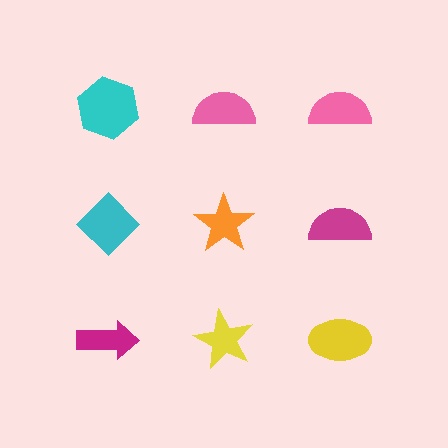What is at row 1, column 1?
A cyan hexagon.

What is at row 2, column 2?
An orange star.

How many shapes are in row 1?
3 shapes.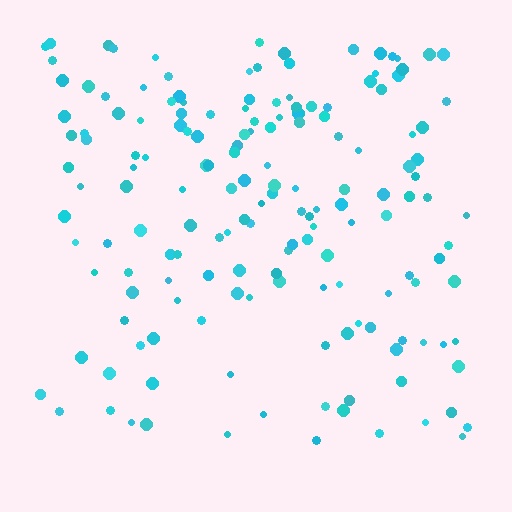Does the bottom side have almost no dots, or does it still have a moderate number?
Still a moderate number, just noticeably fewer than the top.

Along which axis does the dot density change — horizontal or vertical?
Vertical.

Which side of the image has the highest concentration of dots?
The top.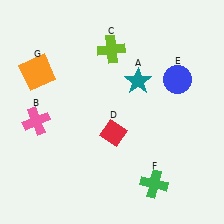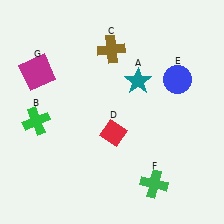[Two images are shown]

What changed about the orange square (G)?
In Image 1, G is orange. In Image 2, it changed to magenta.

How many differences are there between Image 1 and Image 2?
There are 3 differences between the two images.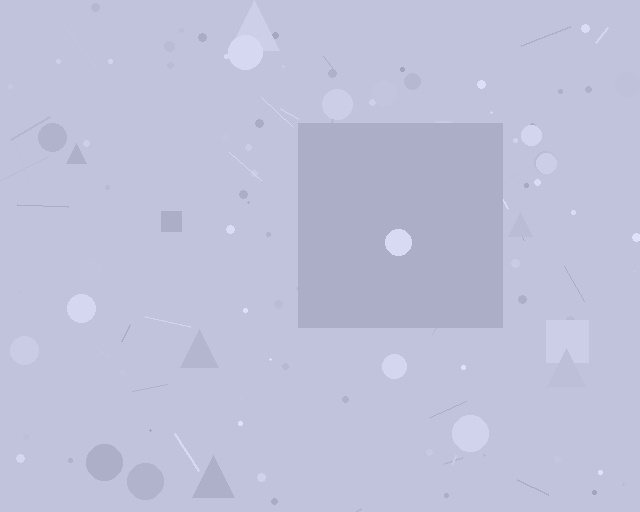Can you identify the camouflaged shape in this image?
The camouflaged shape is a square.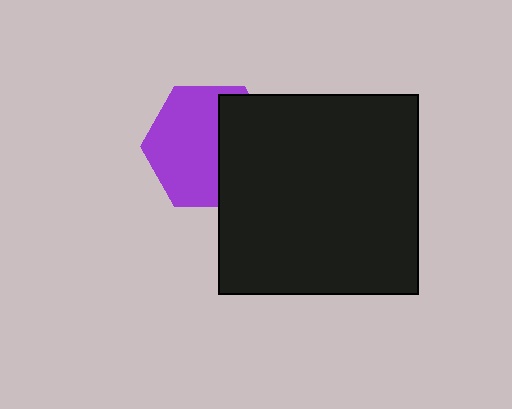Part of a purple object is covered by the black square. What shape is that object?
It is a hexagon.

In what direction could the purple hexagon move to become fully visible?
The purple hexagon could move left. That would shift it out from behind the black square entirely.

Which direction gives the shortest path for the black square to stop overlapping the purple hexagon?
Moving right gives the shortest separation.